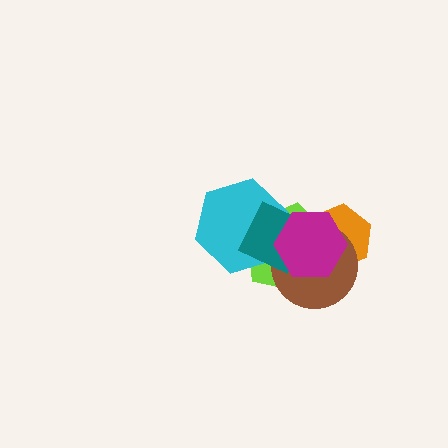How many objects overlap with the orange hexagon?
3 objects overlap with the orange hexagon.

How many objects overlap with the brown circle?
4 objects overlap with the brown circle.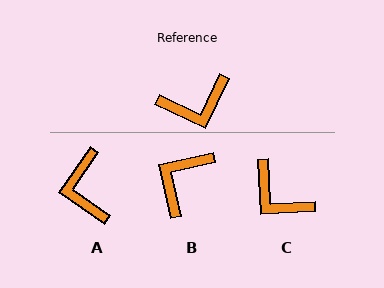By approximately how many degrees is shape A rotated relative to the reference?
Approximately 99 degrees clockwise.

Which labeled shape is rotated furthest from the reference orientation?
B, about 142 degrees away.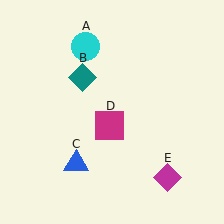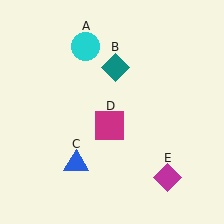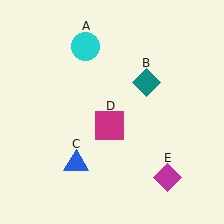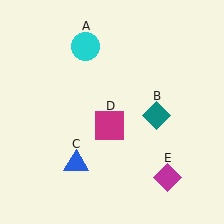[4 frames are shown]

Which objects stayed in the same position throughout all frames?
Cyan circle (object A) and blue triangle (object C) and magenta square (object D) and magenta diamond (object E) remained stationary.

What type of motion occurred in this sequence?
The teal diamond (object B) rotated clockwise around the center of the scene.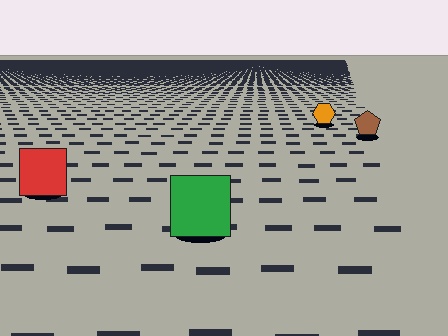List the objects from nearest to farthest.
From nearest to farthest: the green square, the red square, the brown pentagon, the orange hexagon.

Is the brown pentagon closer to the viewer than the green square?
No. The green square is closer — you can tell from the texture gradient: the ground texture is coarser near it.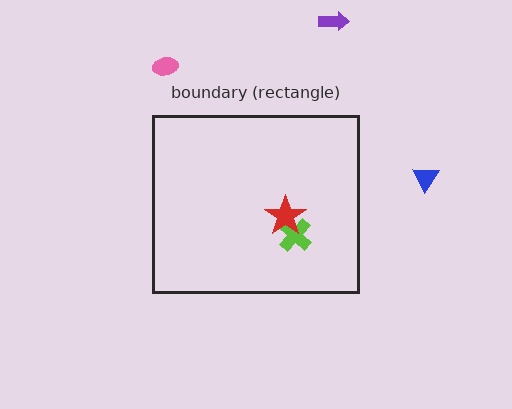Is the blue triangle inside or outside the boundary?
Outside.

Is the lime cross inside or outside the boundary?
Inside.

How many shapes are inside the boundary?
2 inside, 3 outside.